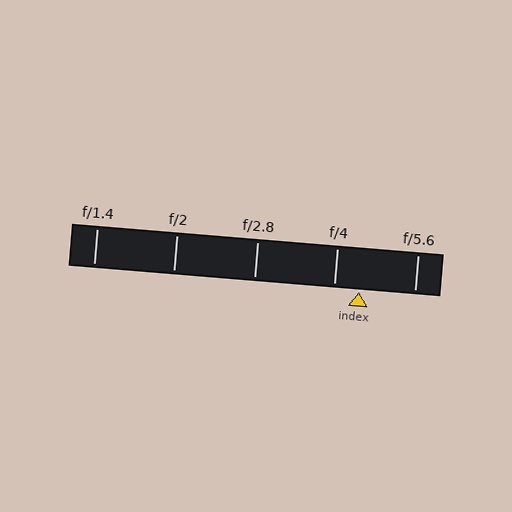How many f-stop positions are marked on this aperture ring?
There are 5 f-stop positions marked.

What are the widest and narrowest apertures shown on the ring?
The widest aperture shown is f/1.4 and the narrowest is f/5.6.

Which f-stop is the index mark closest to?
The index mark is closest to f/4.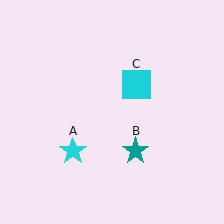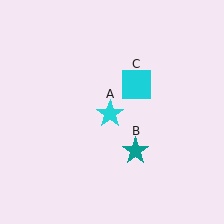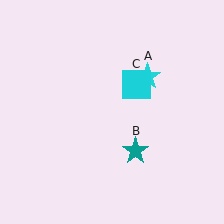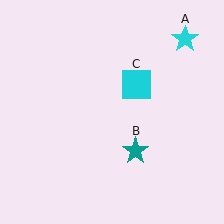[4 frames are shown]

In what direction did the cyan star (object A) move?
The cyan star (object A) moved up and to the right.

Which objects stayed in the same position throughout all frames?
Teal star (object B) and cyan square (object C) remained stationary.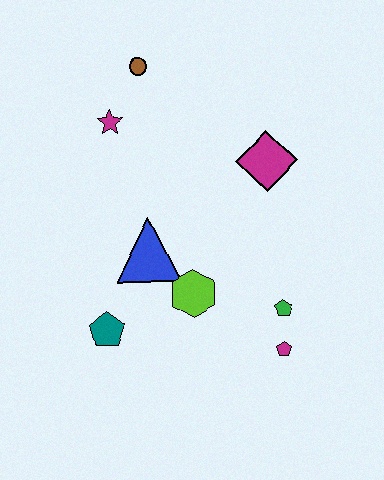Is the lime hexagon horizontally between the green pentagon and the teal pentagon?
Yes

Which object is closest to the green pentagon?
The magenta pentagon is closest to the green pentagon.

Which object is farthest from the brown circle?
The magenta pentagon is farthest from the brown circle.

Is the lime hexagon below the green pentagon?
No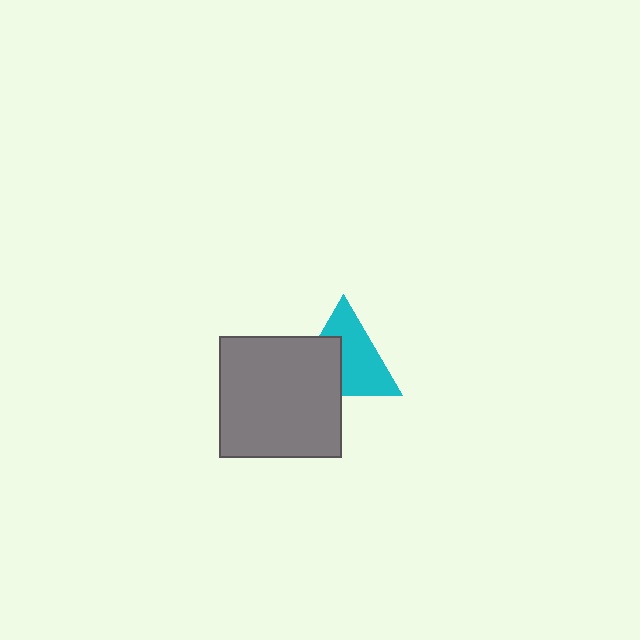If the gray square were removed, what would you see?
You would see the complete cyan triangle.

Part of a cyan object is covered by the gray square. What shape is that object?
It is a triangle.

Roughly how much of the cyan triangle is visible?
About half of it is visible (roughly 61%).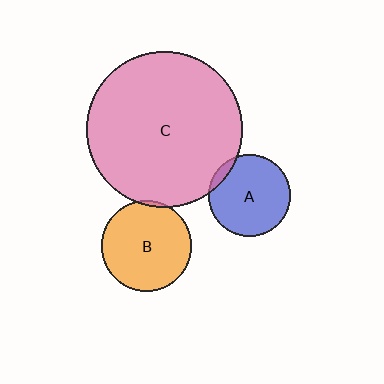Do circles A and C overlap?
Yes.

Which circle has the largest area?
Circle C (pink).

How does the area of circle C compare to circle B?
Approximately 2.9 times.